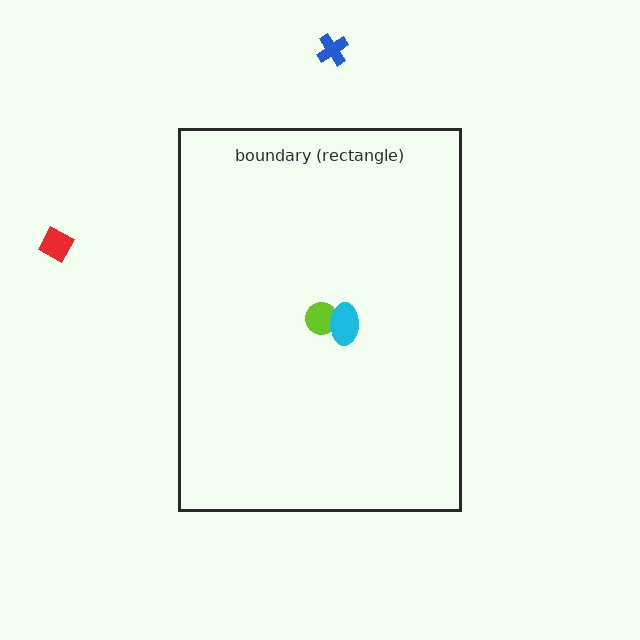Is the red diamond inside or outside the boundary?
Outside.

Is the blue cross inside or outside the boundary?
Outside.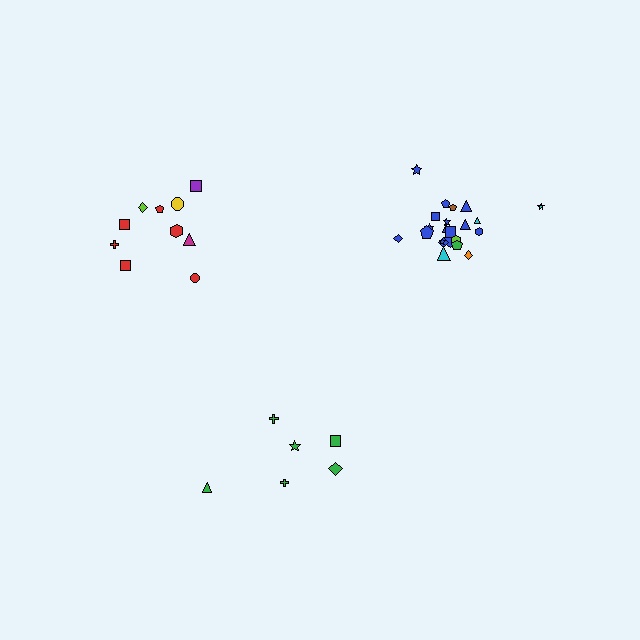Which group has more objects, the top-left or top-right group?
The top-right group.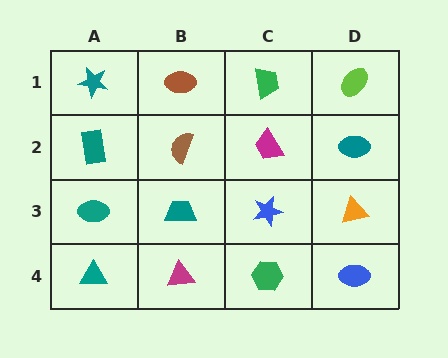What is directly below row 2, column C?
A blue star.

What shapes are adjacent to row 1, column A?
A teal rectangle (row 2, column A), a brown ellipse (row 1, column B).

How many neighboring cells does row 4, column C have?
3.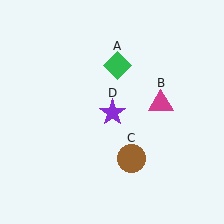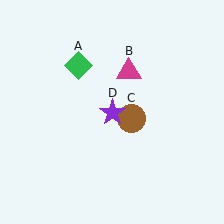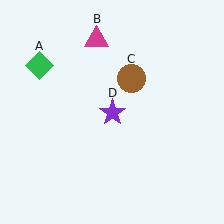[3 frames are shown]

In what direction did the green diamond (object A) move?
The green diamond (object A) moved left.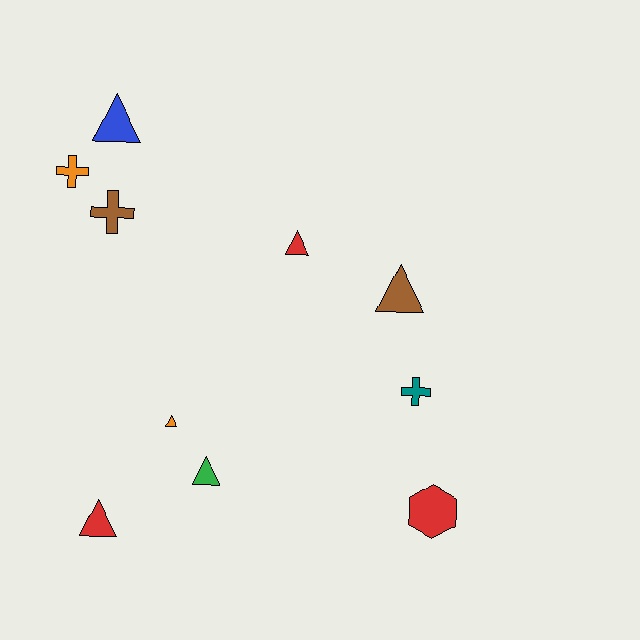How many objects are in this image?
There are 10 objects.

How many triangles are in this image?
There are 6 triangles.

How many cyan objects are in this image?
There are no cyan objects.